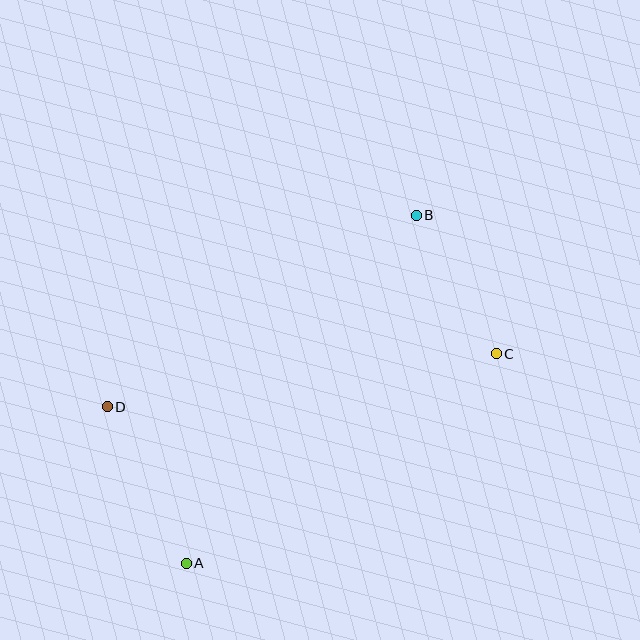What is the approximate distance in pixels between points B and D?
The distance between B and D is approximately 364 pixels.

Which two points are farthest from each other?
Points A and B are farthest from each other.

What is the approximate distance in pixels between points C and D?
The distance between C and D is approximately 393 pixels.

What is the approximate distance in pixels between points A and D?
The distance between A and D is approximately 175 pixels.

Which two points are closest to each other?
Points B and C are closest to each other.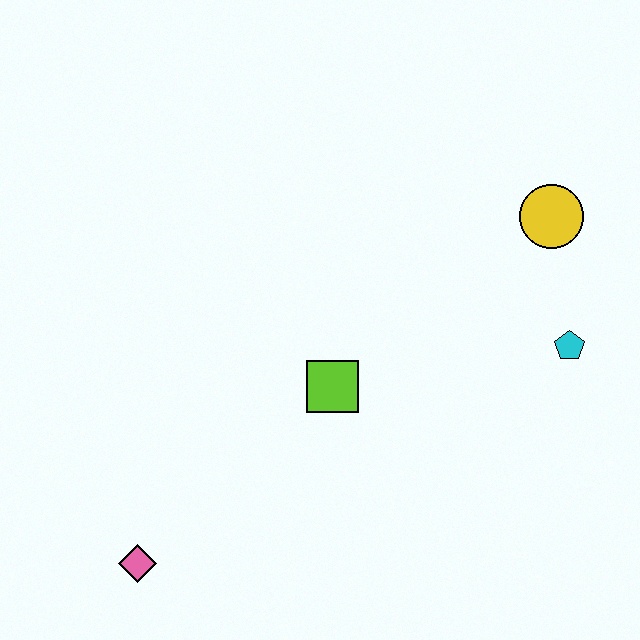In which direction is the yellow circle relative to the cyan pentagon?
The yellow circle is above the cyan pentagon.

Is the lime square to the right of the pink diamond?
Yes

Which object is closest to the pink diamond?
The lime square is closest to the pink diamond.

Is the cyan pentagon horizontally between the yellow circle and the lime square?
No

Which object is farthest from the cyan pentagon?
The pink diamond is farthest from the cyan pentagon.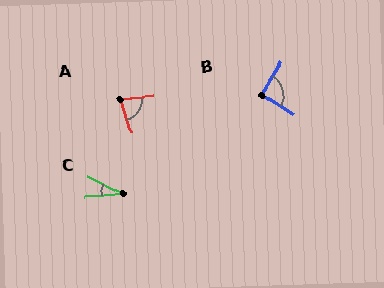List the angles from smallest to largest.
C (31°), A (76°), B (90°).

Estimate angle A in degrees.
Approximately 76 degrees.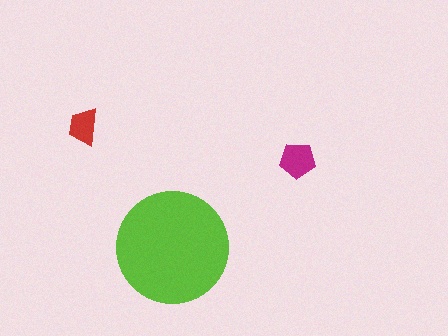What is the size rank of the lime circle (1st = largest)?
1st.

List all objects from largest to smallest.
The lime circle, the magenta pentagon, the red trapezoid.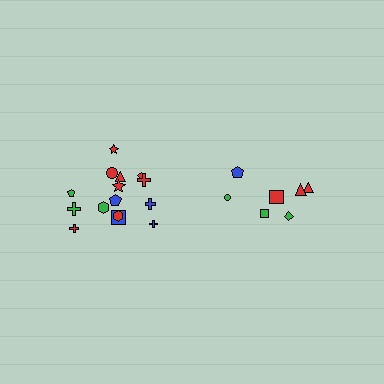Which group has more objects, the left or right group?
The left group.